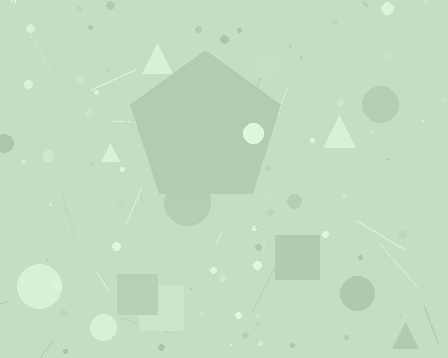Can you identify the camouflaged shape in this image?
The camouflaged shape is a pentagon.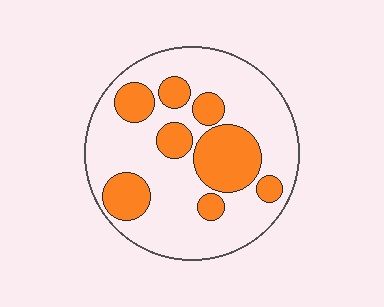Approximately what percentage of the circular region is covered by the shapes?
Approximately 30%.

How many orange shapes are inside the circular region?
8.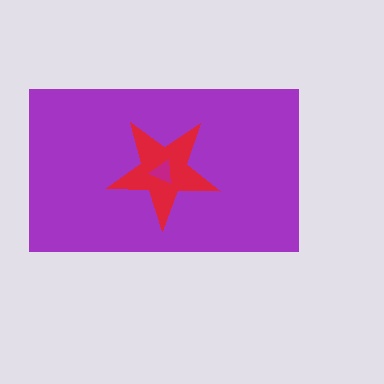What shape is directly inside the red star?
The magenta triangle.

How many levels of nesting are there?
3.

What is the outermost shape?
The purple rectangle.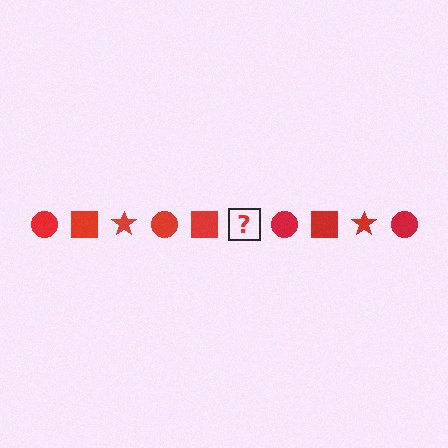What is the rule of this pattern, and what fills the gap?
The rule is that the pattern cycles through circle, square, star shapes in red. The gap should be filled with a red star.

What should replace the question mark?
The question mark should be replaced with a red star.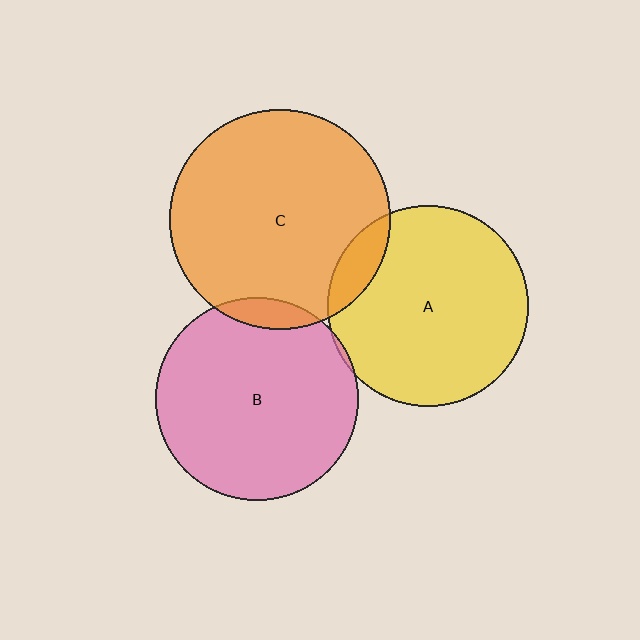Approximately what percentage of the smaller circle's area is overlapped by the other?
Approximately 5%.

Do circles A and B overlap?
Yes.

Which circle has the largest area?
Circle C (orange).